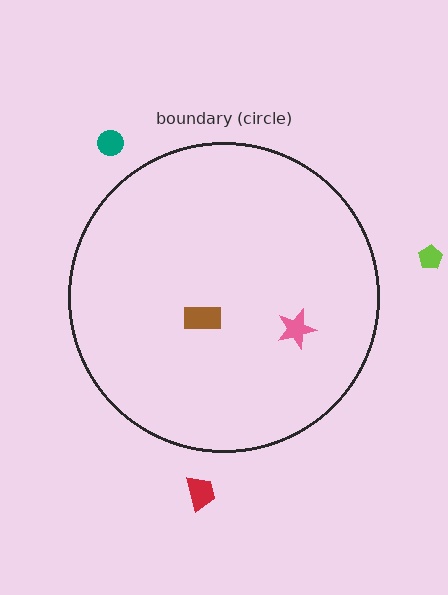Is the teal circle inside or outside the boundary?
Outside.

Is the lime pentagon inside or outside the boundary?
Outside.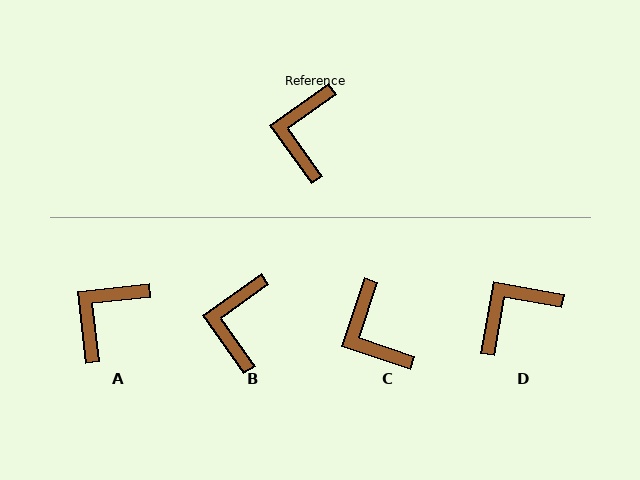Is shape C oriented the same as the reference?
No, it is off by about 36 degrees.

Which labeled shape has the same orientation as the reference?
B.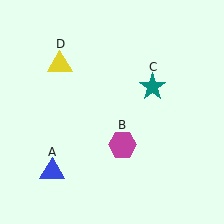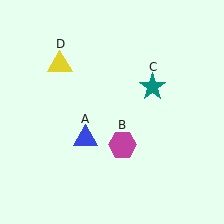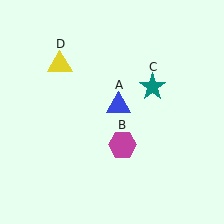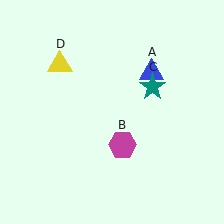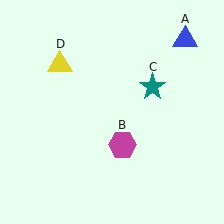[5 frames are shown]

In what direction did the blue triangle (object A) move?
The blue triangle (object A) moved up and to the right.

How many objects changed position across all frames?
1 object changed position: blue triangle (object A).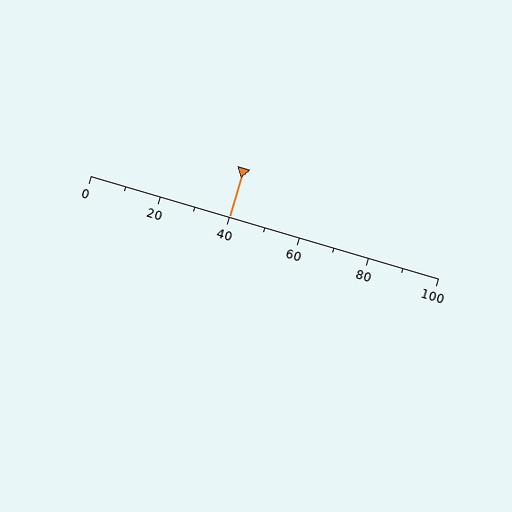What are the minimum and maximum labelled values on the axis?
The axis runs from 0 to 100.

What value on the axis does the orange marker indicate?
The marker indicates approximately 40.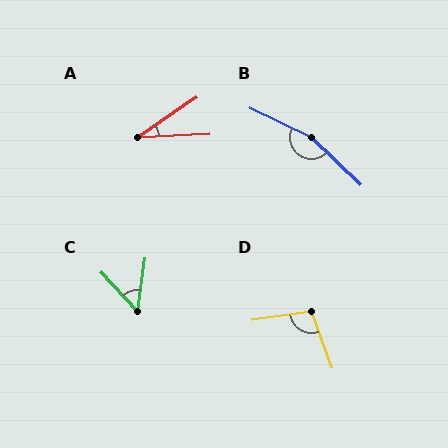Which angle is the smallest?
A, at approximately 32 degrees.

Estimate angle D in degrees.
Approximately 102 degrees.